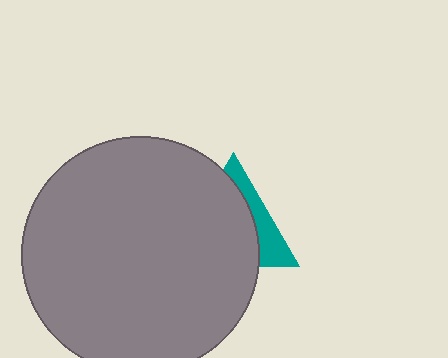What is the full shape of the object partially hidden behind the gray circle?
The partially hidden object is a teal triangle.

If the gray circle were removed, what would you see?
You would see the complete teal triangle.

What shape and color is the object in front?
The object in front is a gray circle.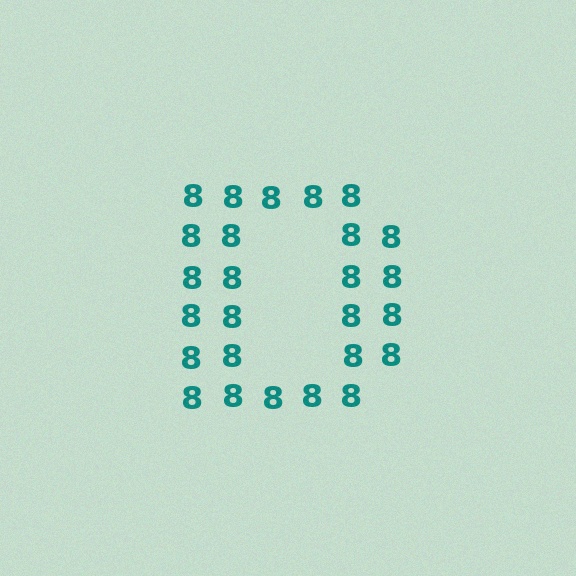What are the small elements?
The small elements are digit 8's.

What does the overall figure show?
The overall figure shows the letter D.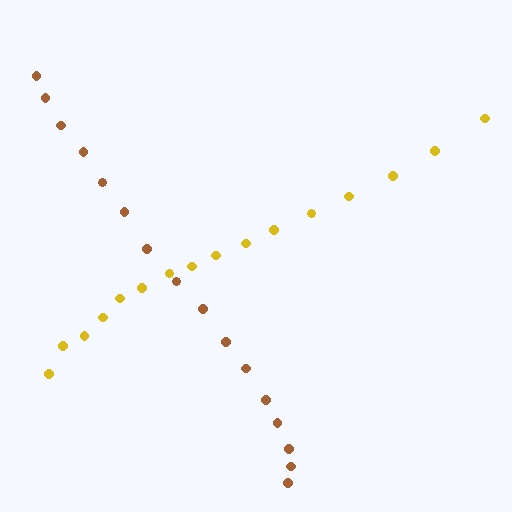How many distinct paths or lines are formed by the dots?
There are 2 distinct paths.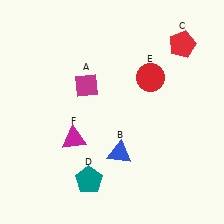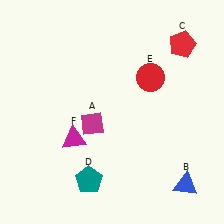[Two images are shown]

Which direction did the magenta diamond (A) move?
The magenta diamond (A) moved down.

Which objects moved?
The objects that moved are: the magenta diamond (A), the blue triangle (B).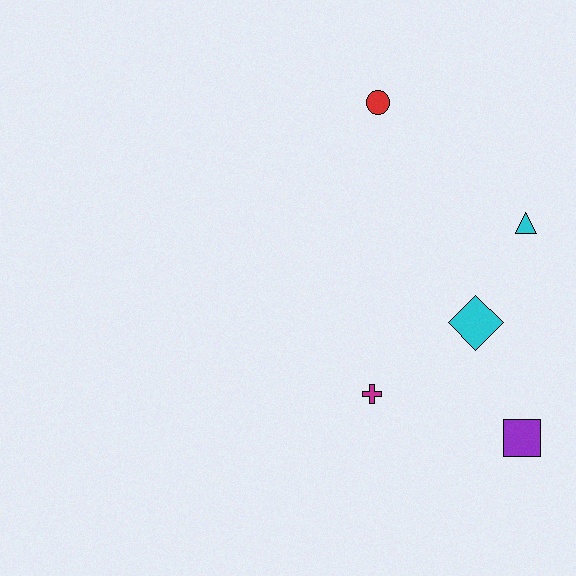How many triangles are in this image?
There is 1 triangle.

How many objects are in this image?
There are 5 objects.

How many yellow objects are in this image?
There are no yellow objects.